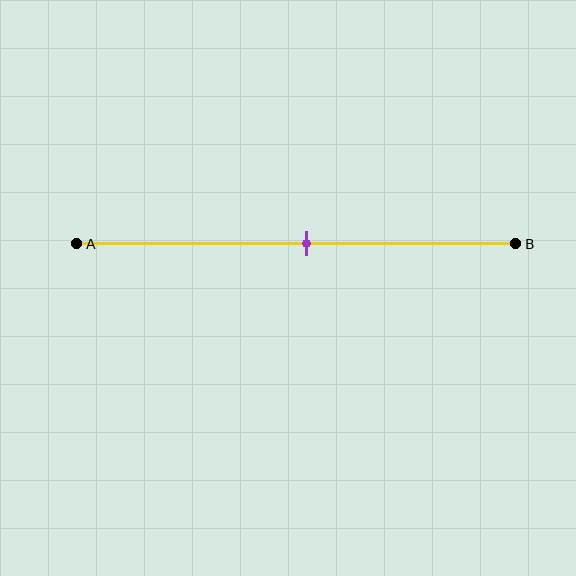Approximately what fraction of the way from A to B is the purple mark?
The purple mark is approximately 50% of the way from A to B.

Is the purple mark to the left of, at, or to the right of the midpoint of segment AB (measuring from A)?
The purple mark is approximately at the midpoint of segment AB.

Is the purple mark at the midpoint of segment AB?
Yes, the mark is approximately at the midpoint.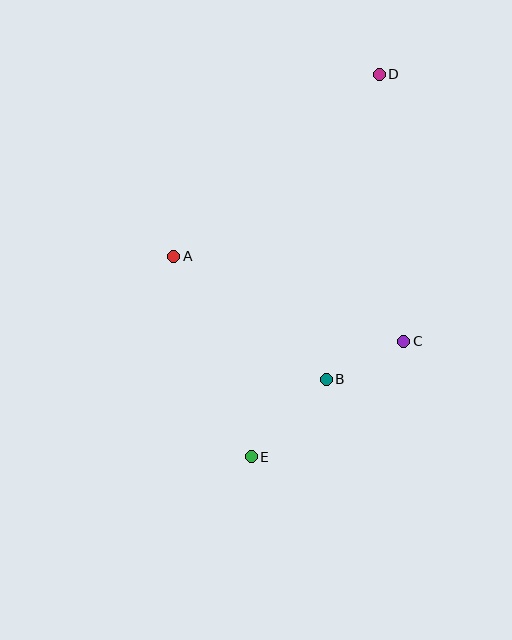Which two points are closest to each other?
Points B and C are closest to each other.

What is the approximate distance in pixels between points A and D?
The distance between A and D is approximately 275 pixels.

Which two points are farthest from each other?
Points D and E are farthest from each other.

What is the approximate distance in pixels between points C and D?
The distance between C and D is approximately 268 pixels.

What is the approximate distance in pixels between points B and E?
The distance between B and E is approximately 108 pixels.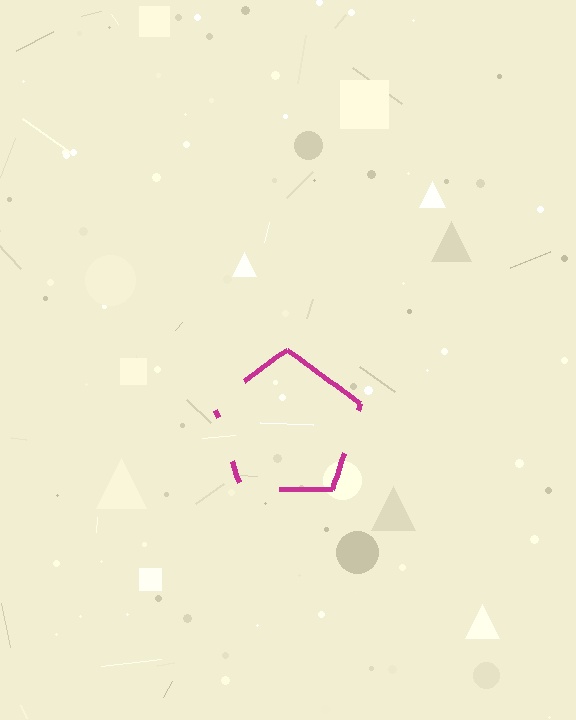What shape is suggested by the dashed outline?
The dashed outline suggests a pentagon.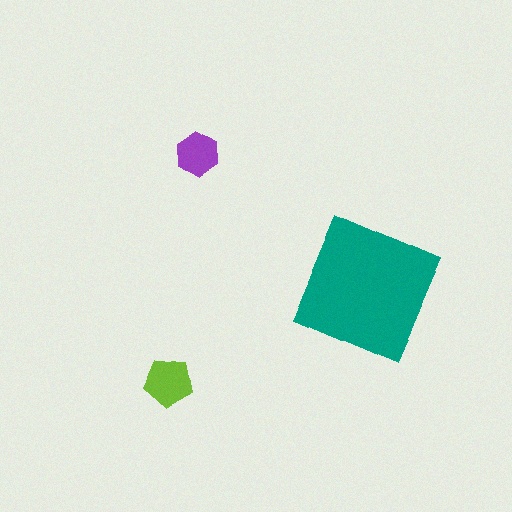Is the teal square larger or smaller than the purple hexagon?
Larger.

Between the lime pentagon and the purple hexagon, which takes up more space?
The lime pentagon.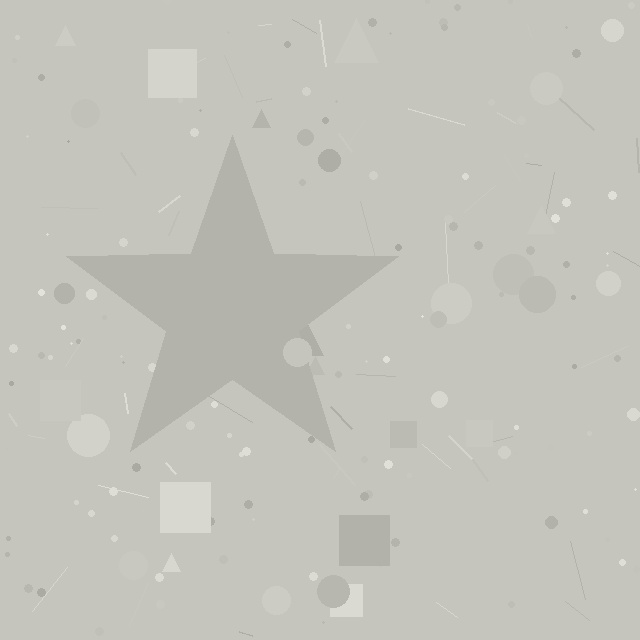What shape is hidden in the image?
A star is hidden in the image.